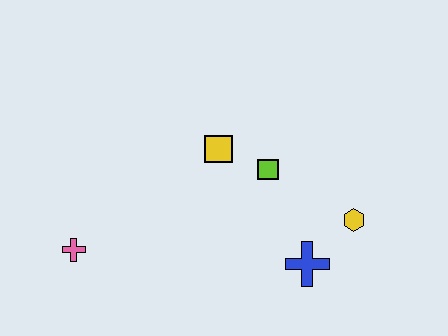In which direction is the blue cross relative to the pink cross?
The blue cross is to the right of the pink cross.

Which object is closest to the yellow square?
The lime square is closest to the yellow square.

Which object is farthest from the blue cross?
The pink cross is farthest from the blue cross.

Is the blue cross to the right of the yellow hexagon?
No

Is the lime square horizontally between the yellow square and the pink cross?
No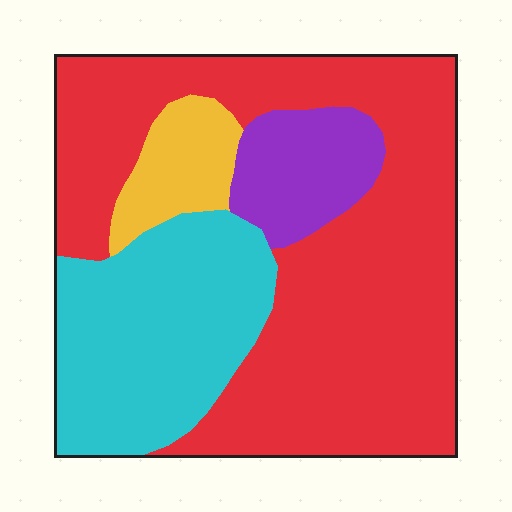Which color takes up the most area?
Red, at roughly 55%.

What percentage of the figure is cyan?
Cyan takes up between a quarter and a half of the figure.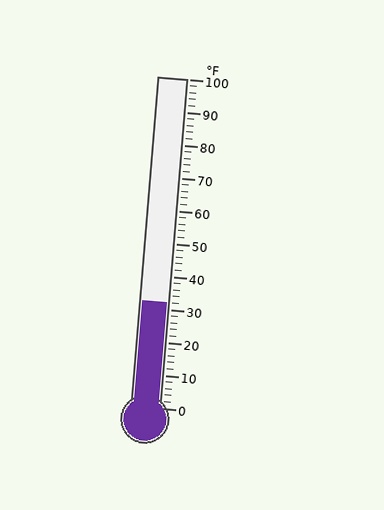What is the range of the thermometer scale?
The thermometer scale ranges from 0°F to 100°F.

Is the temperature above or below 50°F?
The temperature is below 50°F.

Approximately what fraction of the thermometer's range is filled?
The thermometer is filled to approximately 30% of its range.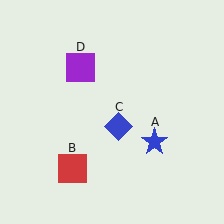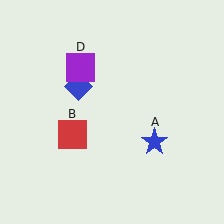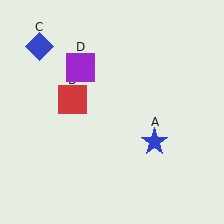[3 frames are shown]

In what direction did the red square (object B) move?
The red square (object B) moved up.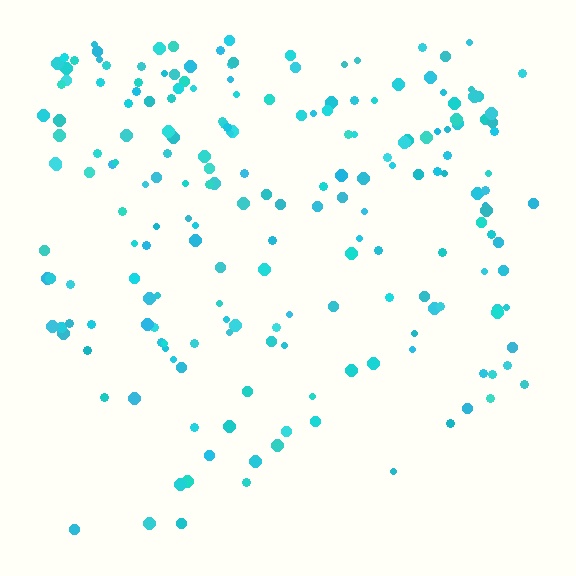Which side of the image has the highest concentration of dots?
The top.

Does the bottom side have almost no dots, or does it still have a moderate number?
Still a moderate number, just noticeably fewer than the top.